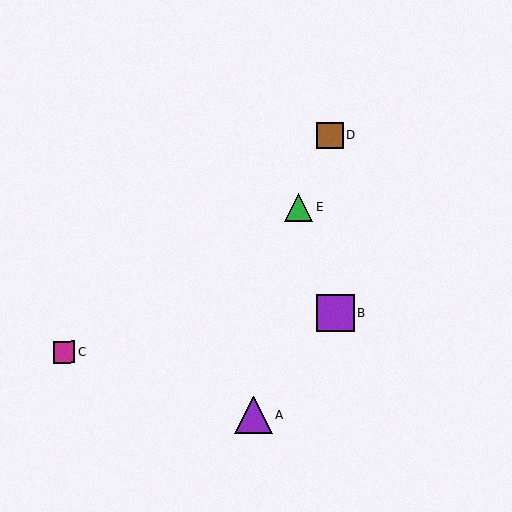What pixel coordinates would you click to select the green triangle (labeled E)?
Click at (299, 207) to select the green triangle E.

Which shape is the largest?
The purple triangle (labeled A) is the largest.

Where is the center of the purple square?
The center of the purple square is at (336, 313).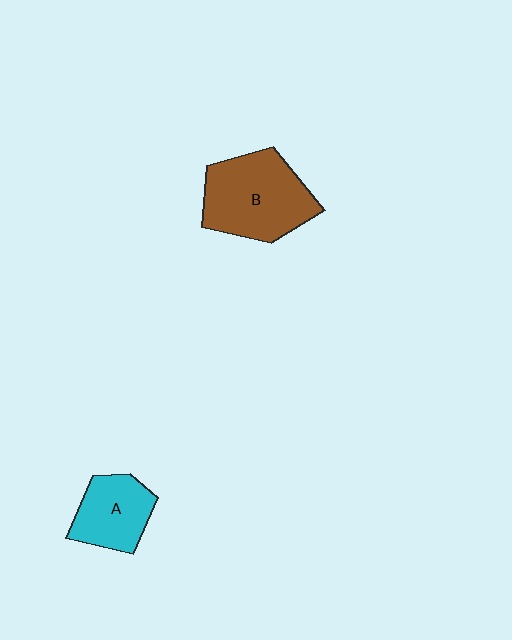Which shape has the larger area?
Shape B (brown).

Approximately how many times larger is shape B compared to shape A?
Approximately 1.6 times.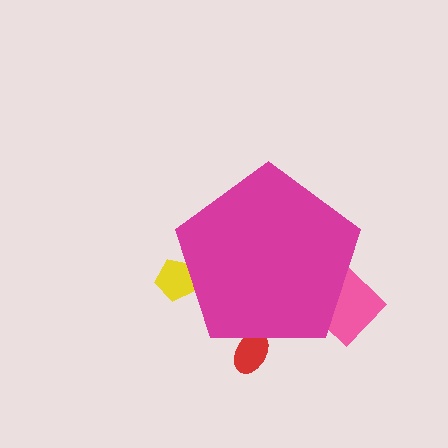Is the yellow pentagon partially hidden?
Yes, the yellow pentagon is partially hidden behind the magenta pentagon.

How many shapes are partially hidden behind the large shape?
3 shapes are partially hidden.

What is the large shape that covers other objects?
A magenta pentagon.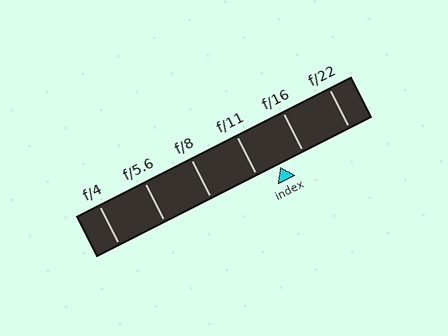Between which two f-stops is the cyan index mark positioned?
The index mark is between f/11 and f/16.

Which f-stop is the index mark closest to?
The index mark is closest to f/11.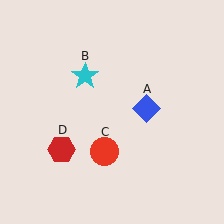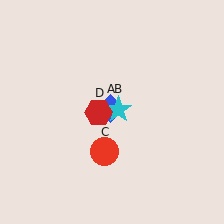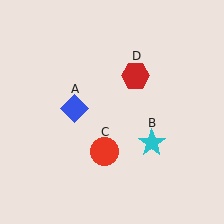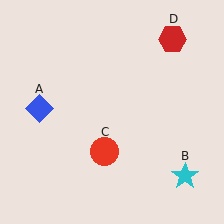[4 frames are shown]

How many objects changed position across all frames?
3 objects changed position: blue diamond (object A), cyan star (object B), red hexagon (object D).